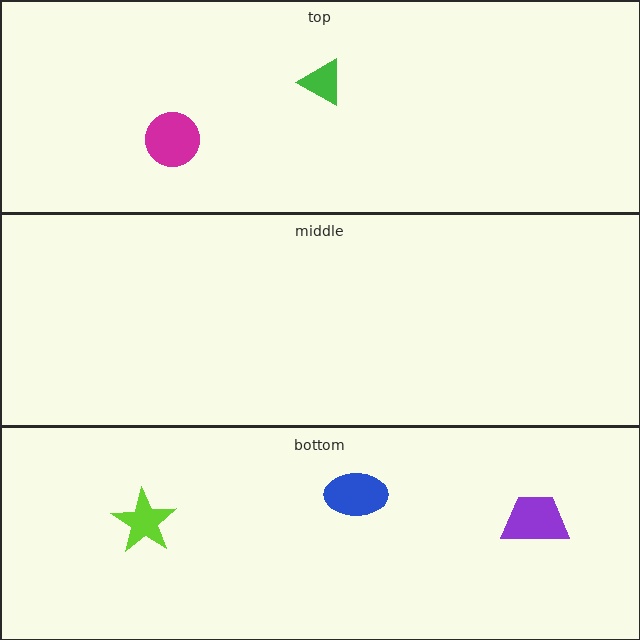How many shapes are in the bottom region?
3.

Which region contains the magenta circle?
The top region.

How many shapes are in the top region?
2.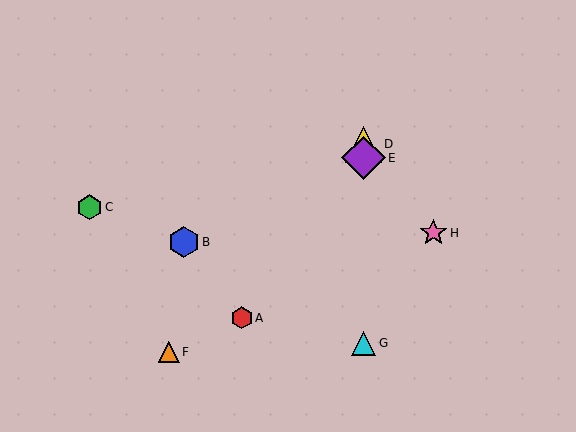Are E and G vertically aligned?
Yes, both are at x≈364.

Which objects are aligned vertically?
Objects D, E, G are aligned vertically.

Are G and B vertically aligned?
No, G is at x≈364 and B is at x≈184.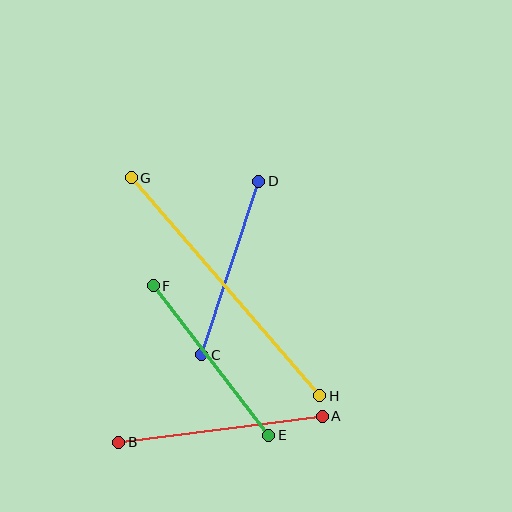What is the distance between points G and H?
The distance is approximately 288 pixels.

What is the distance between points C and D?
The distance is approximately 183 pixels.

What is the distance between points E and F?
The distance is approximately 189 pixels.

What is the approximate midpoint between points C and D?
The midpoint is at approximately (230, 268) pixels.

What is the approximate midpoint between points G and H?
The midpoint is at approximately (225, 287) pixels.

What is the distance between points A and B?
The distance is approximately 205 pixels.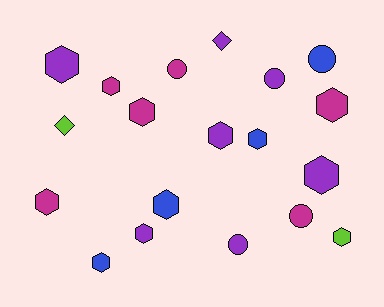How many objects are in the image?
There are 19 objects.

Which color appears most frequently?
Purple, with 7 objects.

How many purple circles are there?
There are 2 purple circles.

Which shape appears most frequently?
Hexagon, with 12 objects.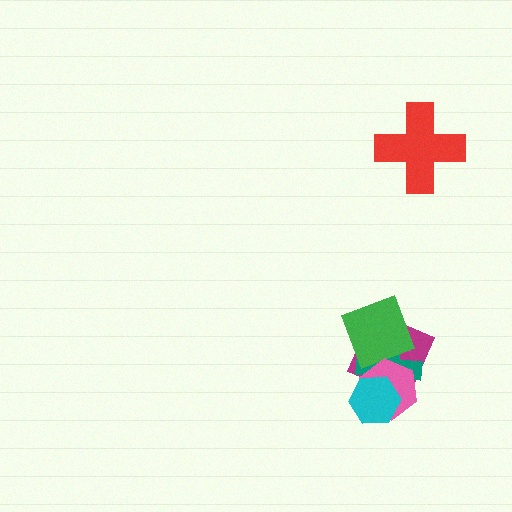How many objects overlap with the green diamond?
3 objects overlap with the green diamond.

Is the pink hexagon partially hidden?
Yes, it is partially covered by another shape.